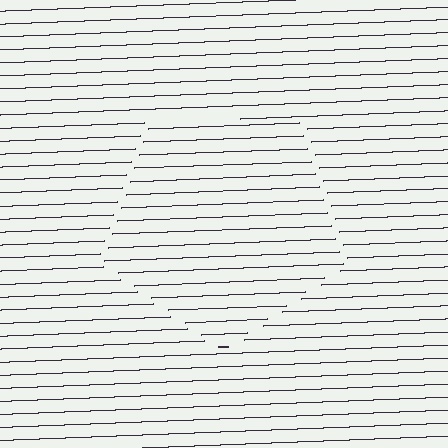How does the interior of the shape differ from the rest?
The interior of the shape contains the same grating, shifted by half a period — the contour is defined by the phase discontinuity where line-ends from the inner and outer gratings abut.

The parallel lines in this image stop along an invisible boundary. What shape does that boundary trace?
An illusory pentagon. The interior of the shape contains the same grating, shifted by half a period — the contour is defined by the phase discontinuity where line-ends from the inner and outer gratings abut.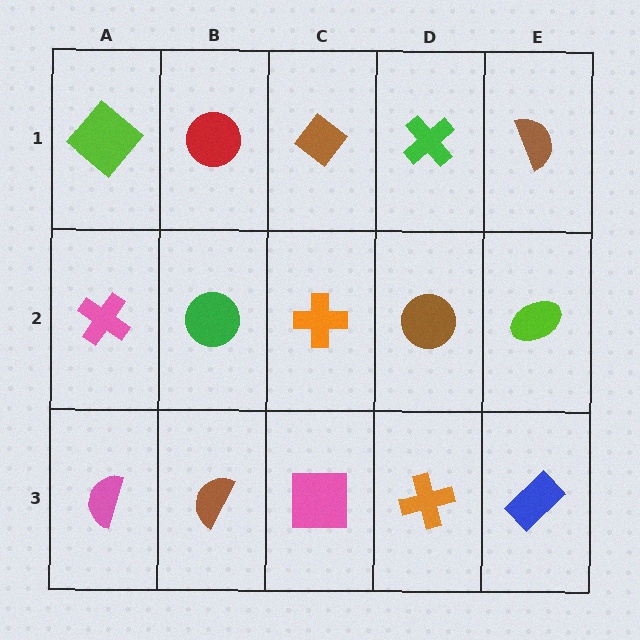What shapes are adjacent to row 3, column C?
An orange cross (row 2, column C), a brown semicircle (row 3, column B), an orange cross (row 3, column D).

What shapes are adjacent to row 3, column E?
A lime ellipse (row 2, column E), an orange cross (row 3, column D).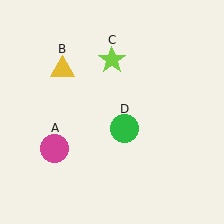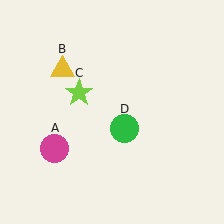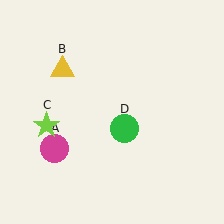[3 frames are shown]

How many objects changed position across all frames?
1 object changed position: lime star (object C).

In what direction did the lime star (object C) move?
The lime star (object C) moved down and to the left.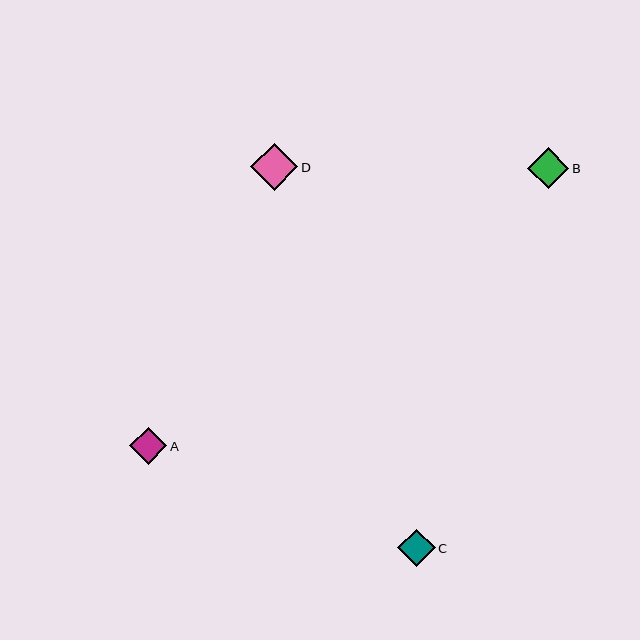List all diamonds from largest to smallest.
From largest to smallest: D, B, C, A.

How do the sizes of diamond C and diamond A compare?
Diamond C and diamond A are approximately the same size.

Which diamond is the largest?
Diamond D is the largest with a size of approximately 47 pixels.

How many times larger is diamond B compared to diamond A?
Diamond B is approximately 1.1 times the size of diamond A.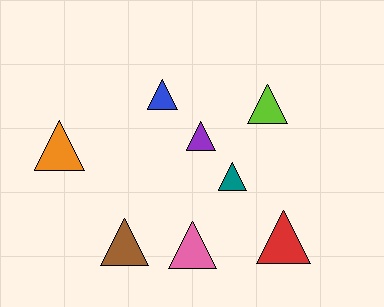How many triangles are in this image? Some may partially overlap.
There are 8 triangles.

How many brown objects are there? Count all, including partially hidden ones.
There is 1 brown object.